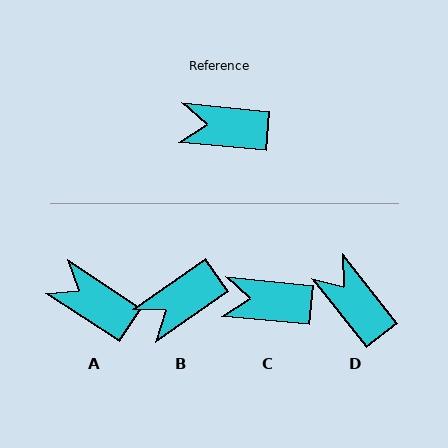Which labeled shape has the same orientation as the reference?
C.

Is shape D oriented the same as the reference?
No, it is off by about 46 degrees.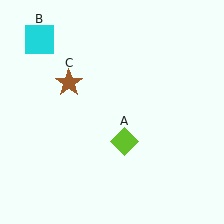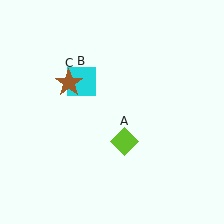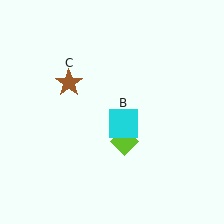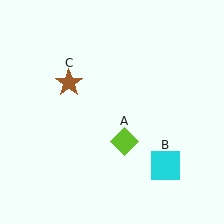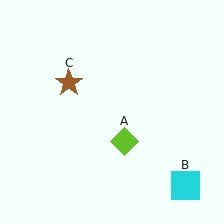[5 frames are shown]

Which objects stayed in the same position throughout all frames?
Lime diamond (object A) and brown star (object C) remained stationary.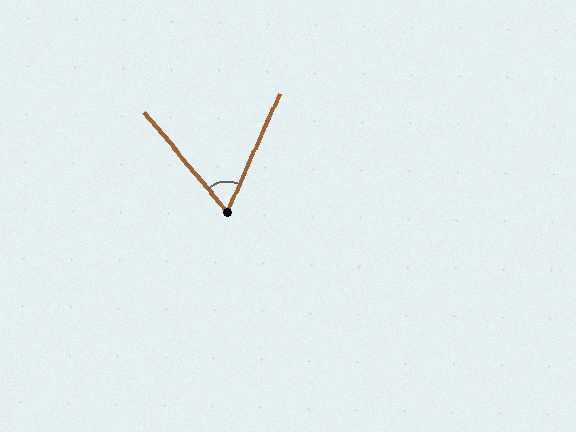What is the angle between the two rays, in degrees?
Approximately 63 degrees.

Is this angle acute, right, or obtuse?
It is acute.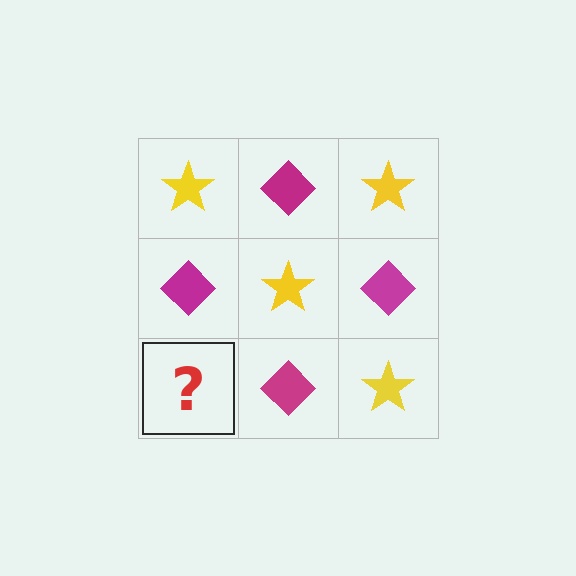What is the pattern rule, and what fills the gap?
The rule is that it alternates yellow star and magenta diamond in a checkerboard pattern. The gap should be filled with a yellow star.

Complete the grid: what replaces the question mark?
The question mark should be replaced with a yellow star.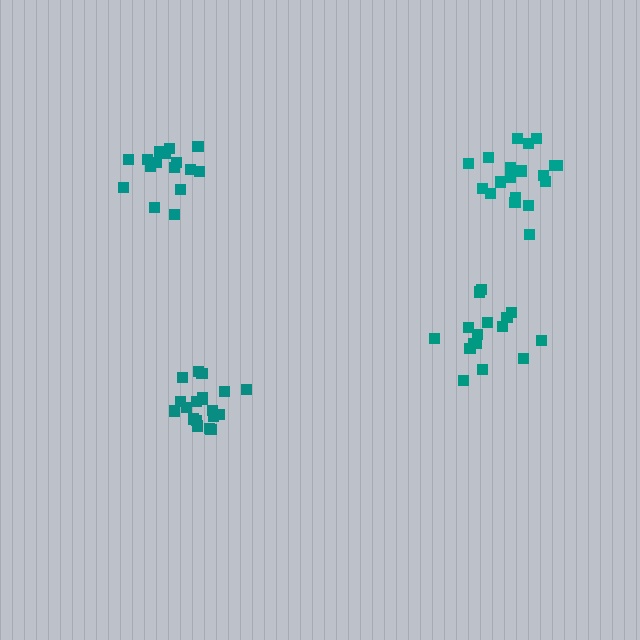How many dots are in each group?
Group 1: 16 dots, Group 2: 16 dots, Group 3: 19 dots, Group 4: 19 dots (70 total).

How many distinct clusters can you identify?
There are 4 distinct clusters.